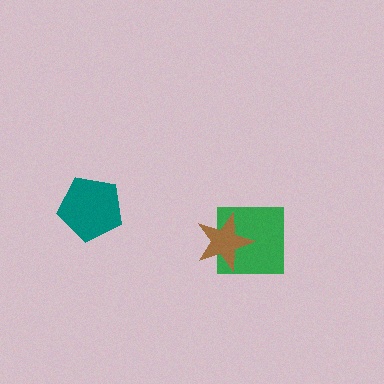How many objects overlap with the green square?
1 object overlaps with the green square.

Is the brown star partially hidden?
No, no other shape covers it.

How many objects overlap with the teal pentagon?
0 objects overlap with the teal pentagon.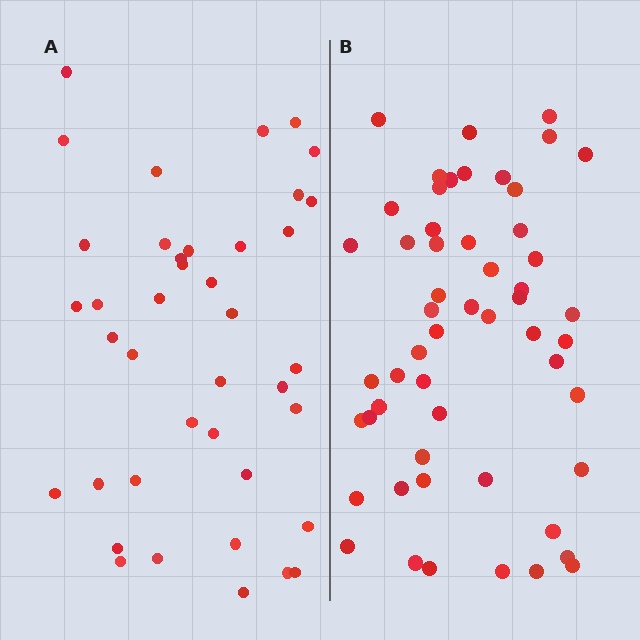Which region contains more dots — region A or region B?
Region B (the right region) has more dots.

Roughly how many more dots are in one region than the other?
Region B has approximately 15 more dots than region A.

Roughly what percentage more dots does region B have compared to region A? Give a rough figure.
About 35% more.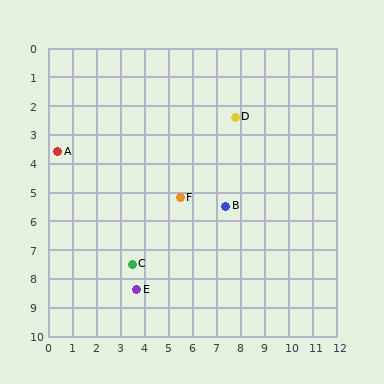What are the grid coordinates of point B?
Point B is at approximately (7.4, 5.5).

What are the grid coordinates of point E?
Point E is at approximately (3.7, 8.4).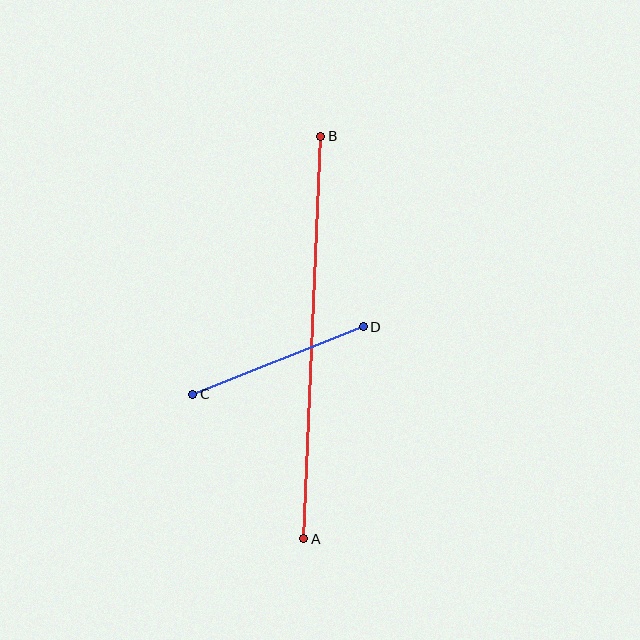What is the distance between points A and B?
The distance is approximately 403 pixels.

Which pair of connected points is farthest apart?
Points A and B are farthest apart.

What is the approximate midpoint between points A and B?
The midpoint is at approximately (312, 338) pixels.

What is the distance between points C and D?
The distance is approximately 184 pixels.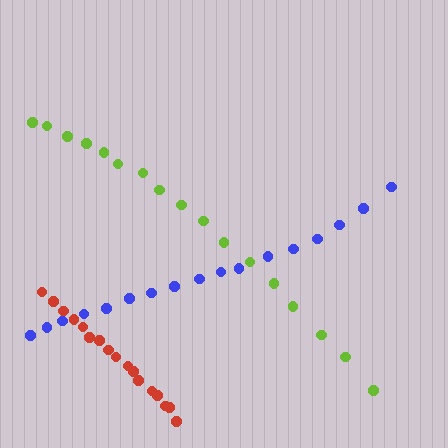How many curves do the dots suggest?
There are 3 distinct paths.